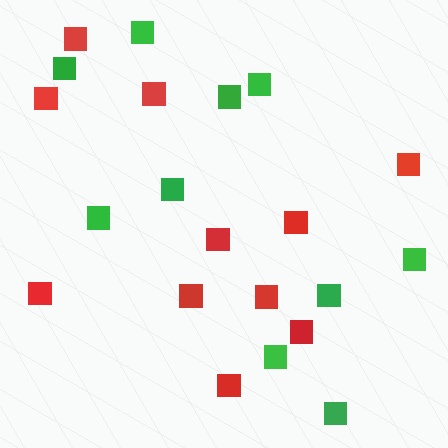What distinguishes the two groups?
There are 2 groups: one group of red squares (11) and one group of green squares (10).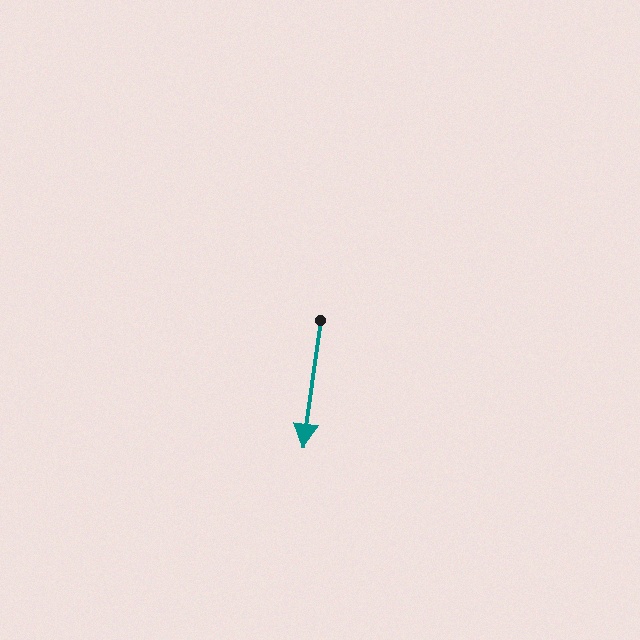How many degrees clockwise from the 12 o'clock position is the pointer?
Approximately 188 degrees.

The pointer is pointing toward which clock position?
Roughly 6 o'clock.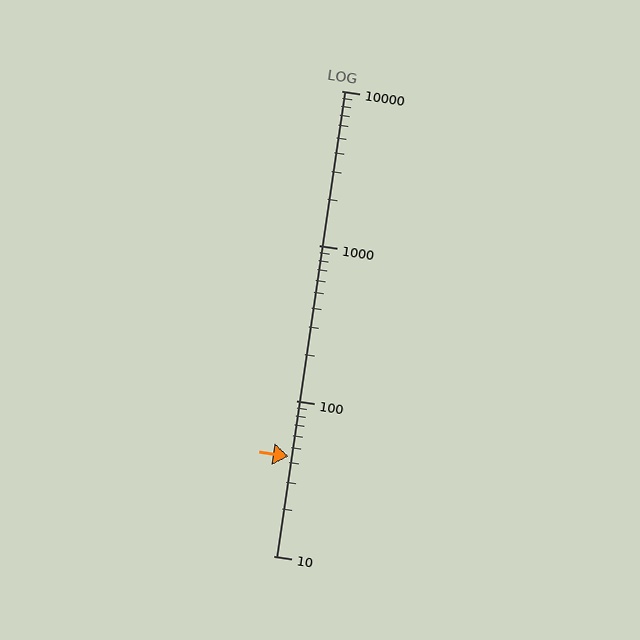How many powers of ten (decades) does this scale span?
The scale spans 3 decades, from 10 to 10000.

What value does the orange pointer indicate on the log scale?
The pointer indicates approximately 44.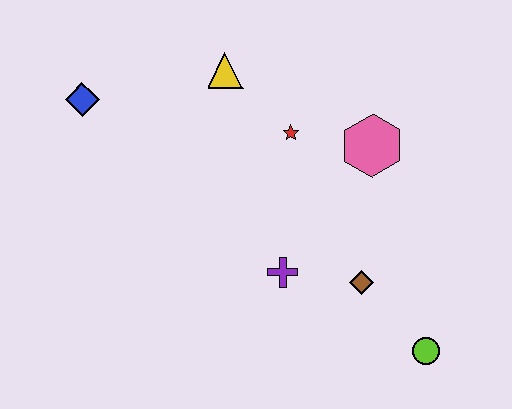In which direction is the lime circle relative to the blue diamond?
The lime circle is to the right of the blue diamond.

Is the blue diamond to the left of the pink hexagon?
Yes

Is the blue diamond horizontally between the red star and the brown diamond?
No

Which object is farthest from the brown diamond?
The blue diamond is farthest from the brown diamond.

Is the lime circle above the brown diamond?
No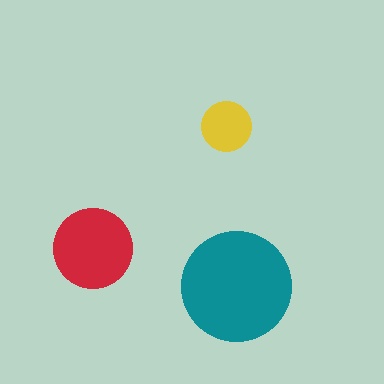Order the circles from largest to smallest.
the teal one, the red one, the yellow one.